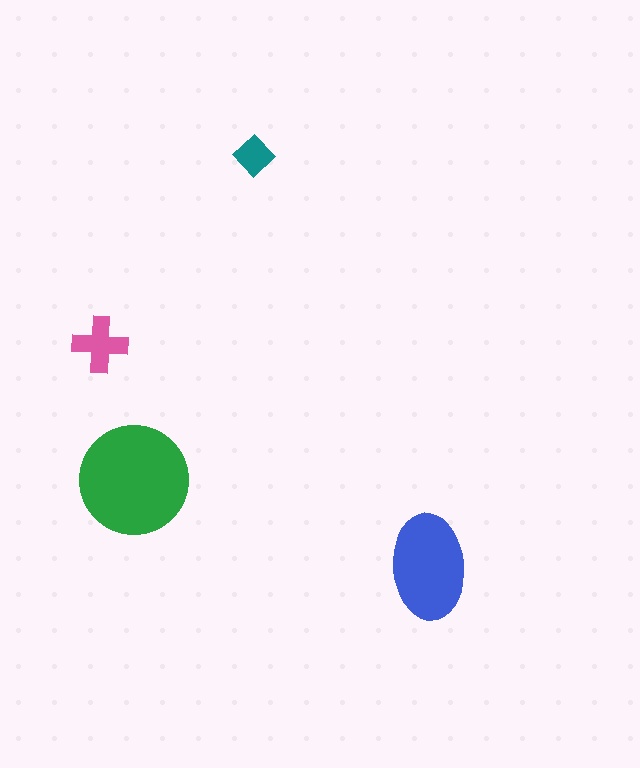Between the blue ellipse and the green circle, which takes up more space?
The green circle.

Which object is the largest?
The green circle.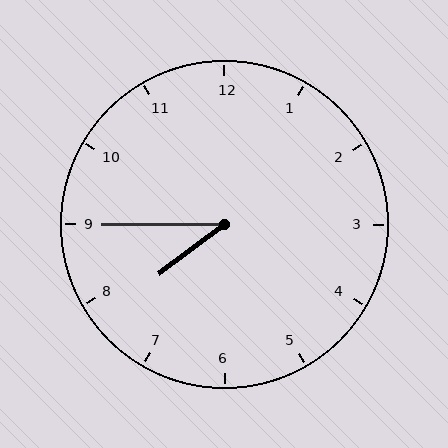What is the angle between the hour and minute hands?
Approximately 38 degrees.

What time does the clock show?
7:45.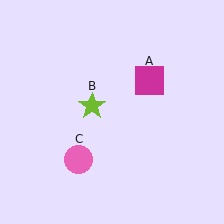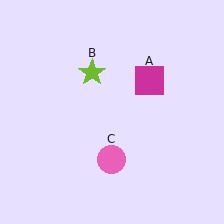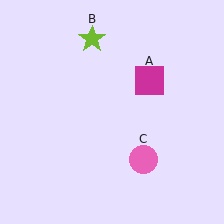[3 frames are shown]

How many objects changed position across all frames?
2 objects changed position: lime star (object B), pink circle (object C).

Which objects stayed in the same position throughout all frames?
Magenta square (object A) remained stationary.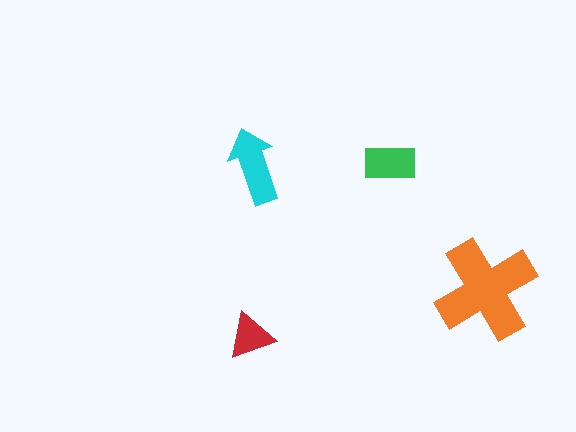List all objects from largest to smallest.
The orange cross, the cyan arrow, the green rectangle, the red triangle.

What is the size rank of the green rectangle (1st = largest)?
3rd.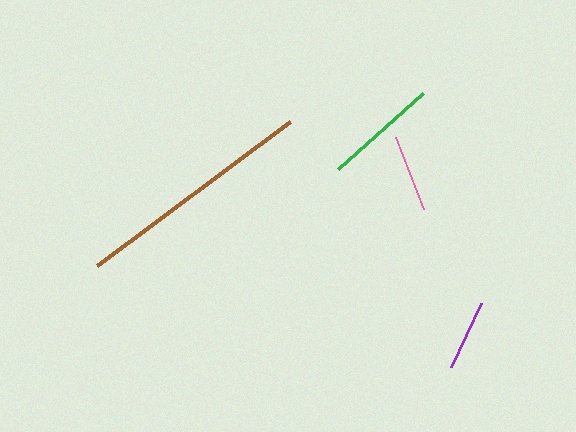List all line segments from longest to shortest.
From longest to shortest: brown, green, pink, purple.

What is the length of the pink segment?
The pink segment is approximately 78 pixels long.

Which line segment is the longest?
The brown line is the longest at approximately 241 pixels.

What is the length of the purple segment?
The purple segment is approximately 70 pixels long.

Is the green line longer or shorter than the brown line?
The brown line is longer than the green line.